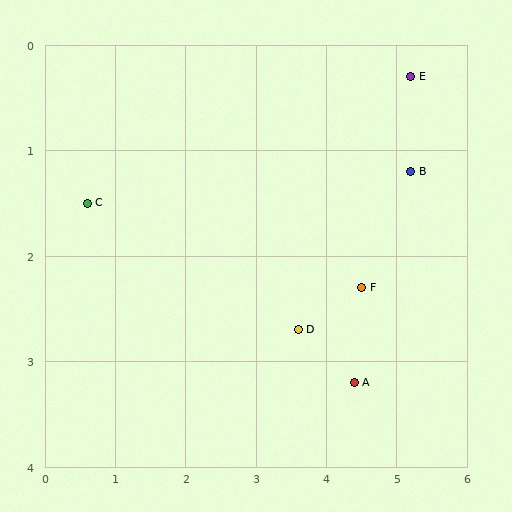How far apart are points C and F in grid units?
Points C and F are about 4.0 grid units apart.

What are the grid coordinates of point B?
Point B is at approximately (5.2, 1.2).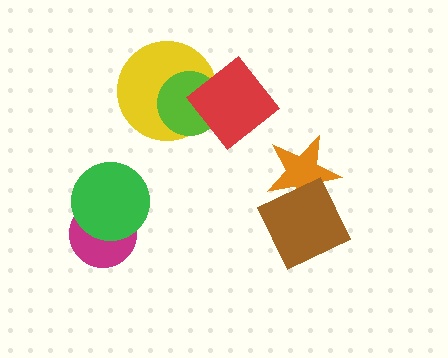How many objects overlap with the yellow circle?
2 objects overlap with the yellow circle.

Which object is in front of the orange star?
The brown square is in front of the orange star.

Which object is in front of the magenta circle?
The green circle is in front of the magenta circle.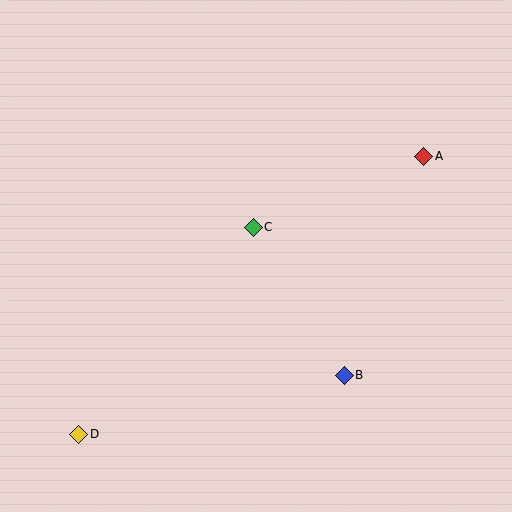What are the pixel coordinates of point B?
Point B is at (344, 375).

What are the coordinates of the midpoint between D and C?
The midpoint between D and C is at (166, 331).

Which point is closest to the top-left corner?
Point C is closest to the top-left corner.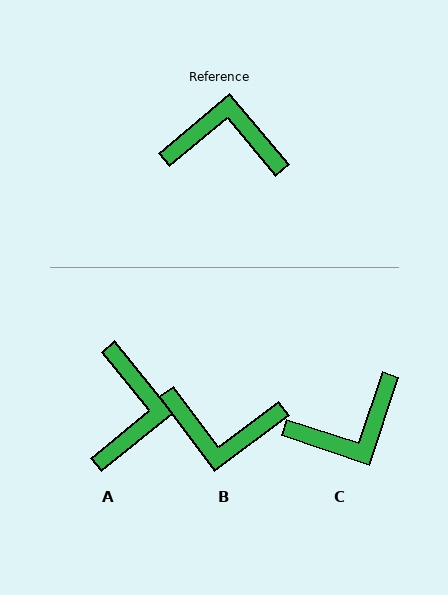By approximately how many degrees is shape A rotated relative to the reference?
Approximately 91 degrees clockwise.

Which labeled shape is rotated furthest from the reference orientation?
B, about 177 degrees away.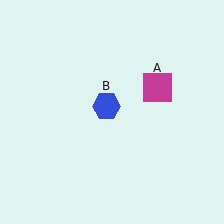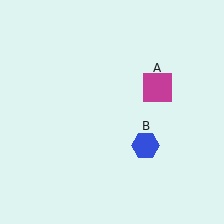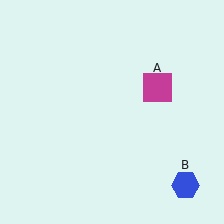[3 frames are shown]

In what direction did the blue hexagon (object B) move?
The blue hexagon (object B) moved down and to the right.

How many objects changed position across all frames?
1 object changed position: blue hexagon (object B).